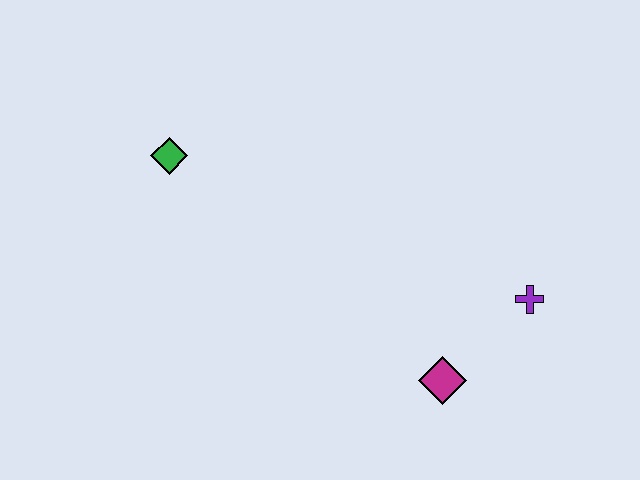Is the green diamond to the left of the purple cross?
Yes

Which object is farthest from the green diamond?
The purple cross is farthest from the green diamond.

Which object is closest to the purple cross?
The magenta diamond is closest to the purple cross.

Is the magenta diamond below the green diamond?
Yes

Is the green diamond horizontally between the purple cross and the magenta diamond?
No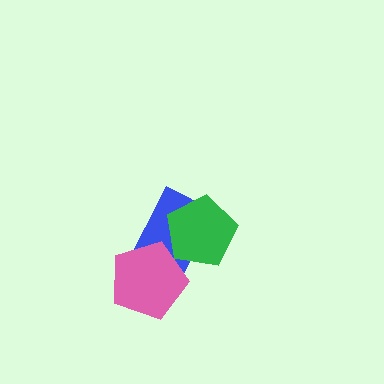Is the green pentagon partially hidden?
No, no other shape covers it.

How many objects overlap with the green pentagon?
1 object overlaps with the green pentagon.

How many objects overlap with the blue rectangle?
2 objects overlap with the blue rectangle.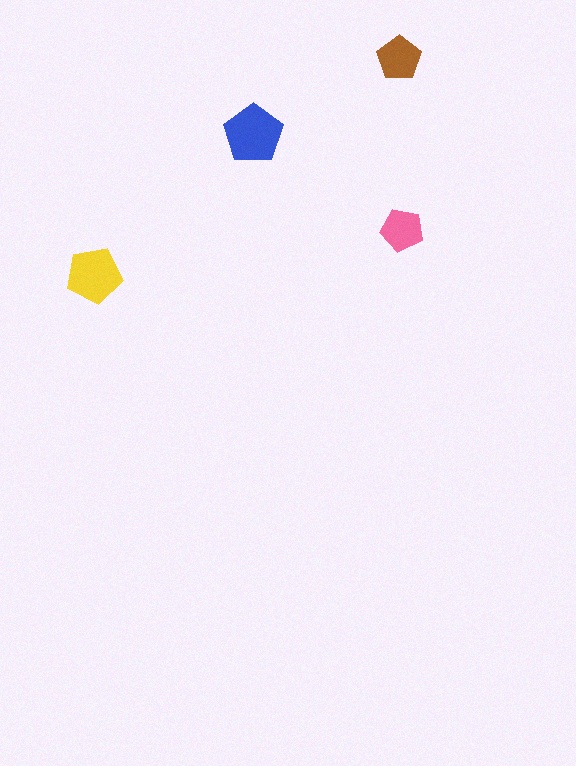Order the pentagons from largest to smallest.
the blue one, the yellow one, the brown one, the pink one.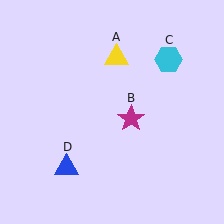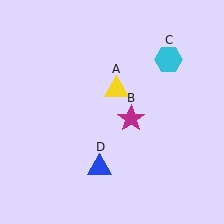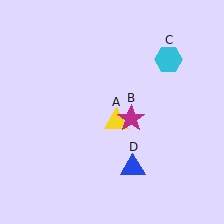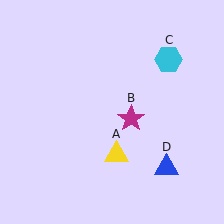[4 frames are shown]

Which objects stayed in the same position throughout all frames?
Magenta star (object B) and cyan hexagon (object C) remained stationary.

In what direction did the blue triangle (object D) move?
The blue triangle (object D) moved right.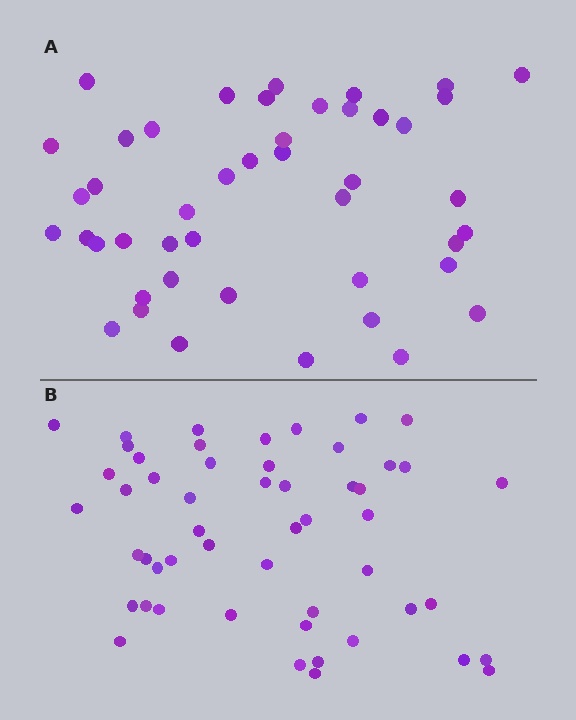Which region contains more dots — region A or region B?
Region B (the bottom region) has more dots.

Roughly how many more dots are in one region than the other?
Region B has roughly 8 or so more dots than region A.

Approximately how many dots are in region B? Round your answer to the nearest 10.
About 50 dots. (The exact count is 52, which rounds to 50.)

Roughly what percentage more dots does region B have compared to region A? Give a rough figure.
About 15% more.